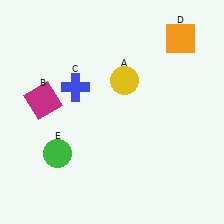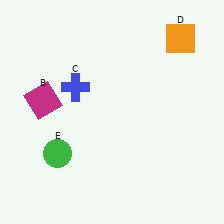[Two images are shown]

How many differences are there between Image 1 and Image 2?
There is 1 difference between the two images.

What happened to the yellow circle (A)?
The yellow circle (A) was removed in Image 2. It was in the top-right area of Image 1.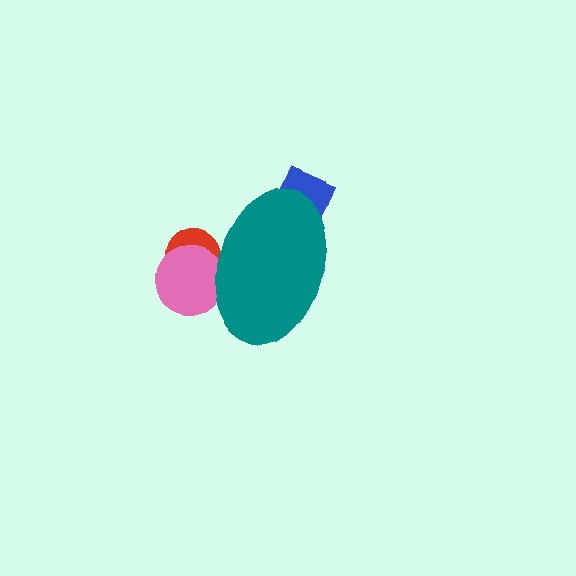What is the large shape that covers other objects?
A teal ellipse.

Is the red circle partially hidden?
Yes, the red circle is partially hidden behind the teal ellipse.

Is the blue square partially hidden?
Yes, the blue square is partially hidden behind the teal ellipse.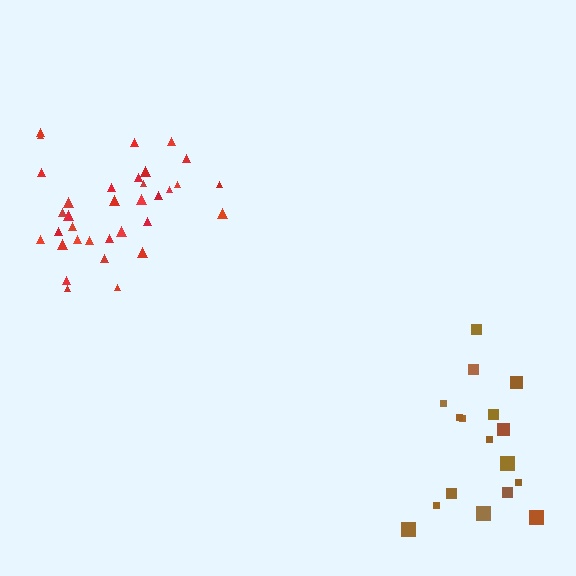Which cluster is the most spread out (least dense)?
Brown.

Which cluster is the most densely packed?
Red.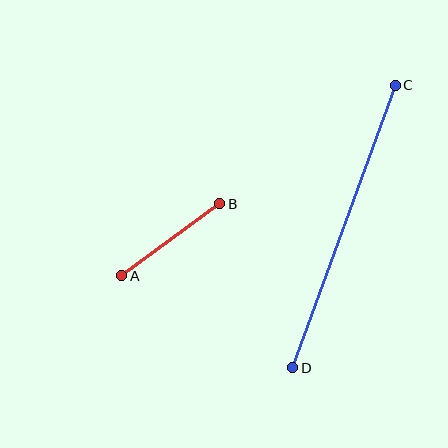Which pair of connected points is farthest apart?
Points C and D are farthest apart.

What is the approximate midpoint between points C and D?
The midpoint is at approximately (344, 227) pixels.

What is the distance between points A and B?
The distance is approximately 122 pixels.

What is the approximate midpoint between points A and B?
The midpoint is at approximately (171, 240) pixels.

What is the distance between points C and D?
The distance is approximately 301 pixels.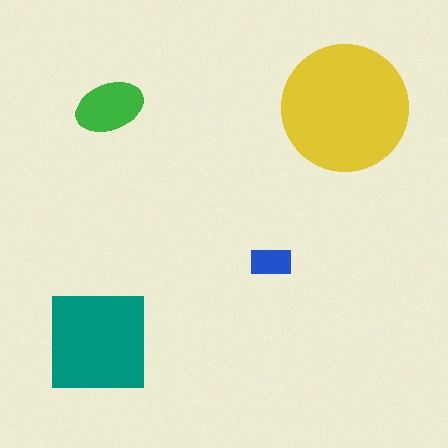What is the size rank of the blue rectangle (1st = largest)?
4th.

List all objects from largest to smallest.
The yellow circle, the teal square, the green ellipse, the blue rectangle.